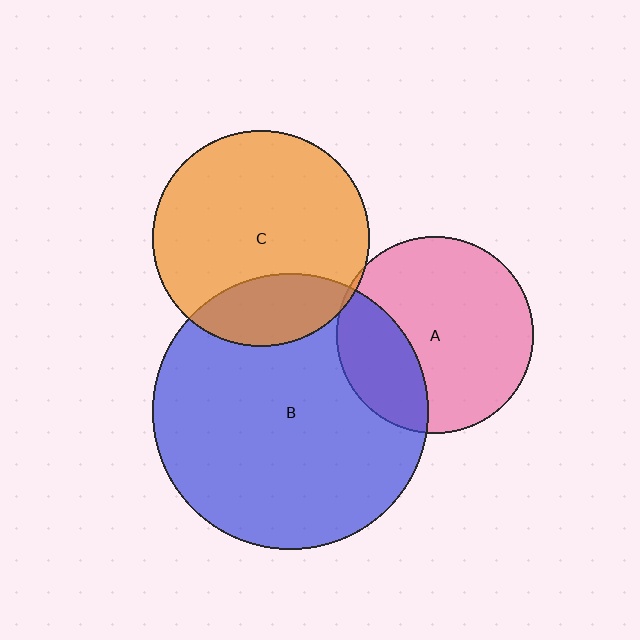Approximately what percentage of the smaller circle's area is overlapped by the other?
Approximately 5%.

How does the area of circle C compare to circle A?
Approximately 1.2 times.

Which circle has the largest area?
Circle B (blue).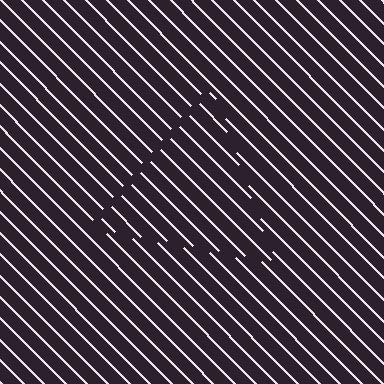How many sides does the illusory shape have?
3 sides — the line-ends trace a triangle.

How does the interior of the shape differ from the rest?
The interior of the shape contains the same grating, shifted by half a period — the contour is defined by the phase discontinuity where line-ends from the inner and outer gratings abut.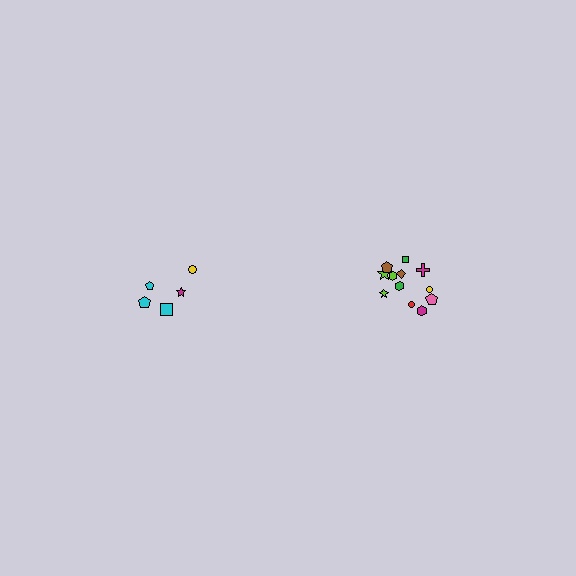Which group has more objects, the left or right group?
The right group.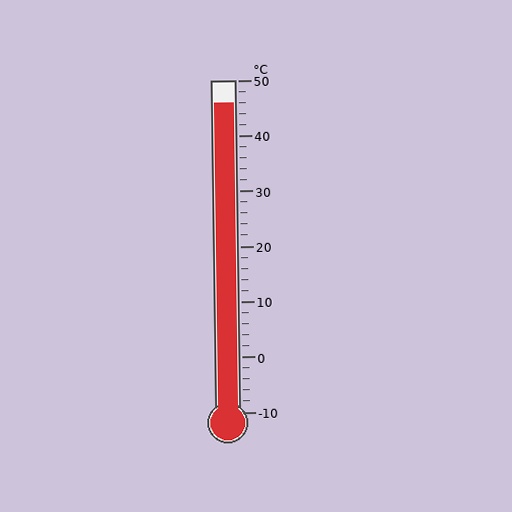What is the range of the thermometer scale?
The thermometer scale ranges from -10°C to 50°C.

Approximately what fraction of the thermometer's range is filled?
The thermometer is filled to approximately 95% of its range.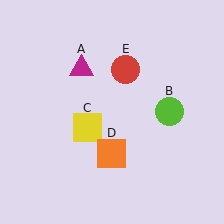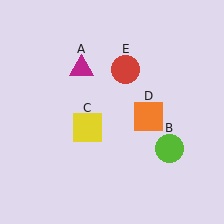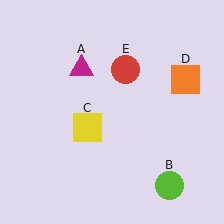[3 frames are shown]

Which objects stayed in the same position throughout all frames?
Magenta triangle (object A) and yellow square (object C) and red circle (object E) remained stationary.